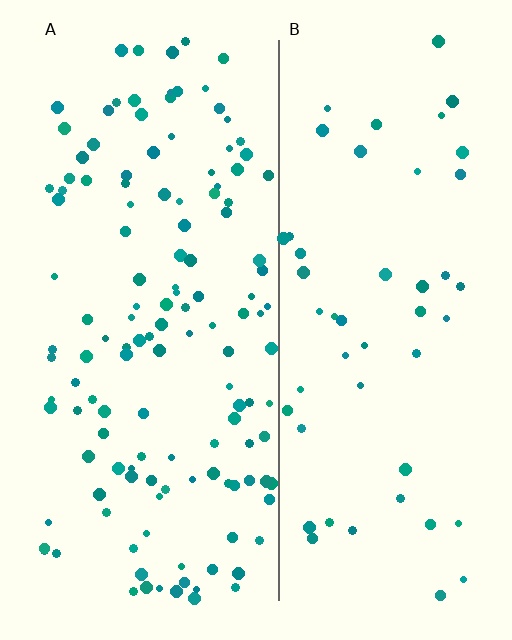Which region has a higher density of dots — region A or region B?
A (the left).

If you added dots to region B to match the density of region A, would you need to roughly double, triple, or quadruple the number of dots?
Approximately triple.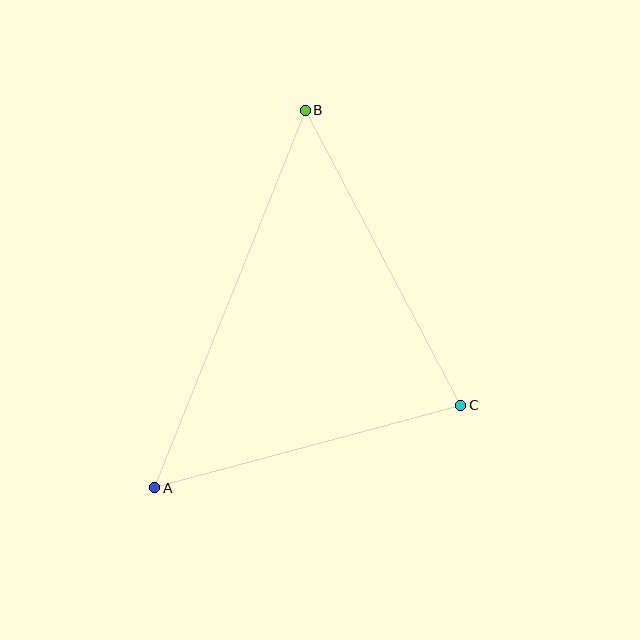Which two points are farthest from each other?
Points A and B are farthest from each other.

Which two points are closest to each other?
Points A and C are closest to each other.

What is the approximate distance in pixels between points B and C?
The distance between B and C is approximately 334 pixels.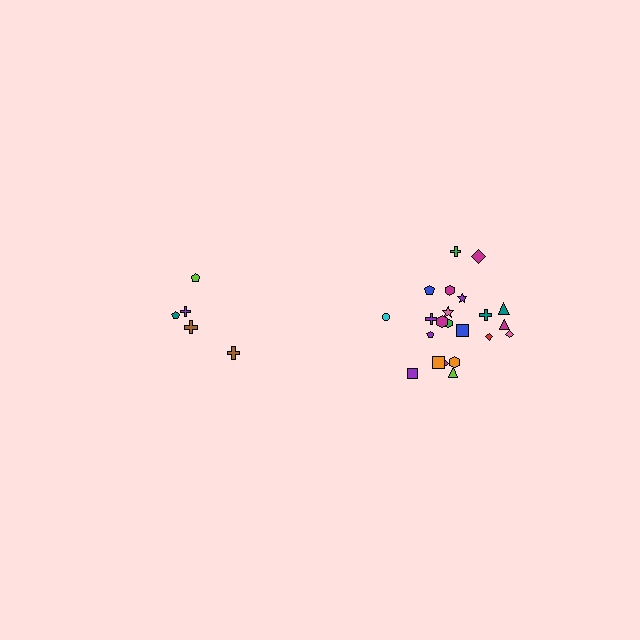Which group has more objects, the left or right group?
The right group.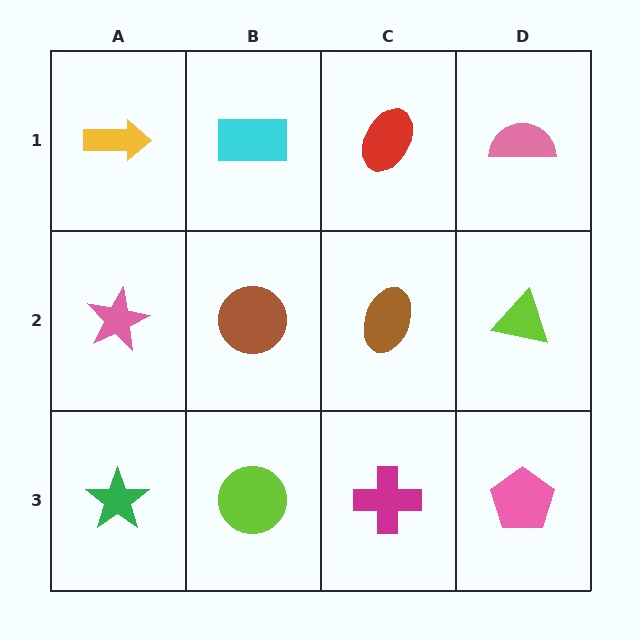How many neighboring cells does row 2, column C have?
4.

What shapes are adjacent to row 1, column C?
A brown ellipse (row 2, column C), a cyan rectangle (row 1, column B), a pink semicircle (row 1, column D).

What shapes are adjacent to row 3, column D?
A lime triangle (row 2, column D), a magenta cross (row 3, column C).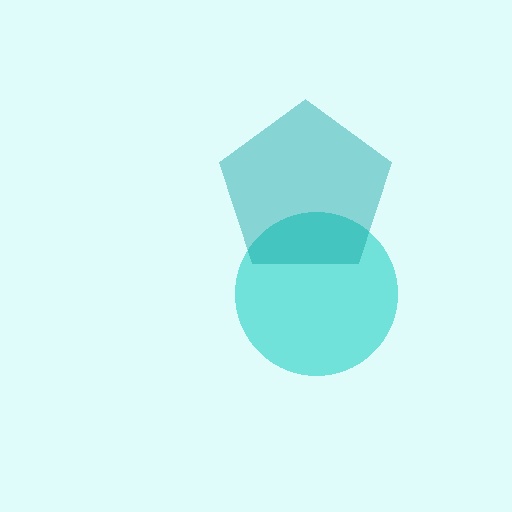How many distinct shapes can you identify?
There are 2 distinct shapes: a cyan circle, a teal pentagon.